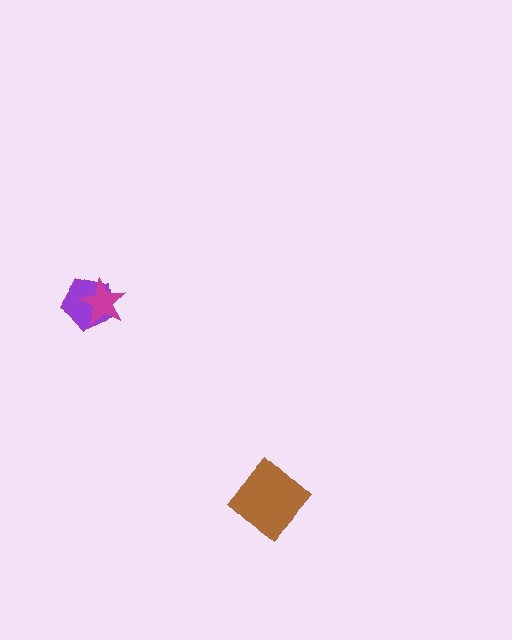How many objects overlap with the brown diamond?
0 objects overlap with the brown diamond.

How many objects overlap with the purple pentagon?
1 object overlaps with the purple pentagon.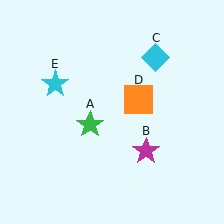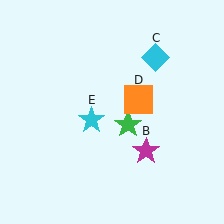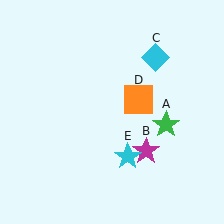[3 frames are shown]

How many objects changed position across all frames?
2 objects changed position: green star (object A), cyan star (object E).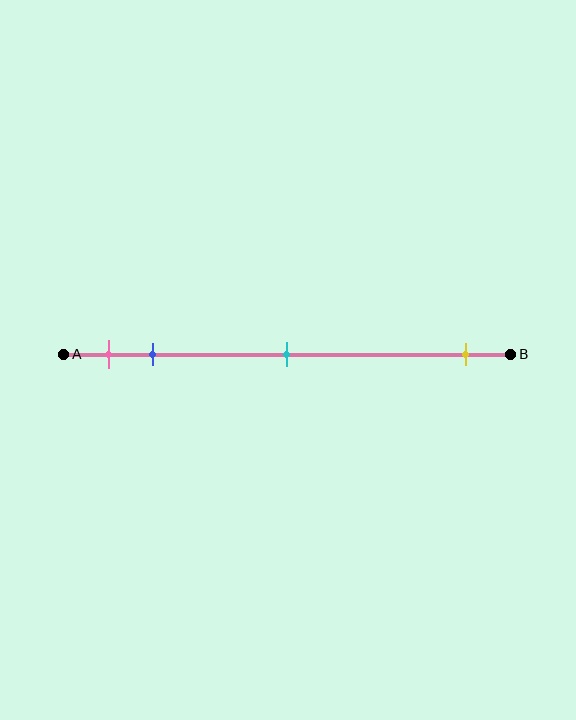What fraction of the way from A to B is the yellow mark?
The yellow mark is approximately 90% (0.9) of the way from A to B.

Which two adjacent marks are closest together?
The pink and blue marks are the closest adjacent pair.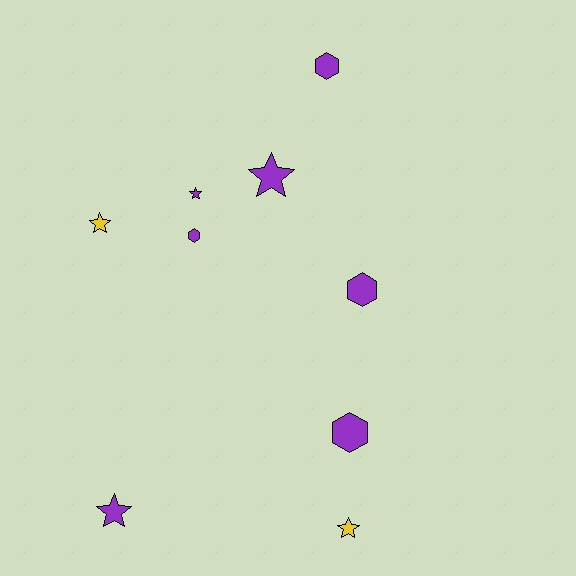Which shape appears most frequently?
Star, with 5 objects.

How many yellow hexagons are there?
There are no yellow hexagons.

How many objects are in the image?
There are 9 objects.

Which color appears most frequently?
Purple, with 7 objects.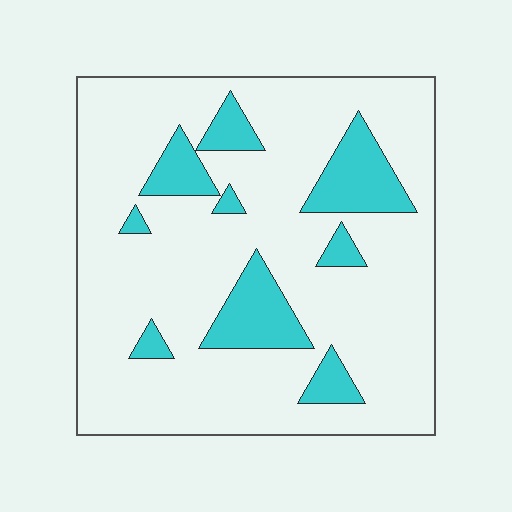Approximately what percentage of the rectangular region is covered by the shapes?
Approximately 20%.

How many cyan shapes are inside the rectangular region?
9.